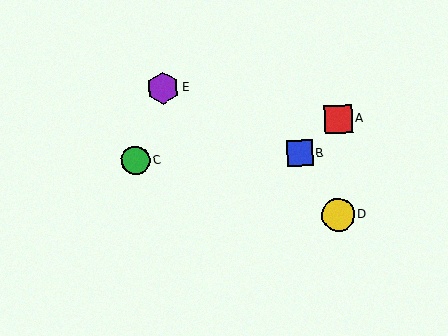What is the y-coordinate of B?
Object B is at y≈153.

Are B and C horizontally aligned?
Yes, both are at y≈153.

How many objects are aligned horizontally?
2 objects (B, C) are aligned horizontally.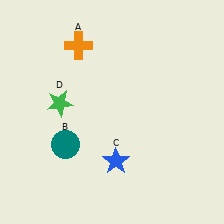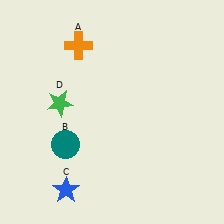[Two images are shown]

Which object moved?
The blue star (C) moved left.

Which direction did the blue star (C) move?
The blue star (C) moved left.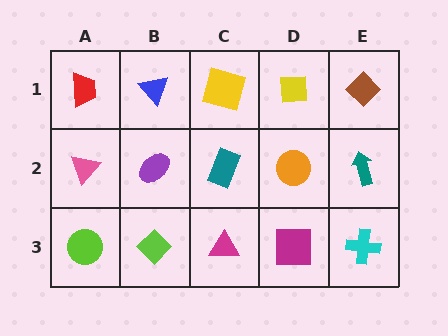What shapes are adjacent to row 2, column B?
A blue triangle (row 1, column B), a lime diamond (row 3, column B), a pink triangle (row 2, column A), a teal rectangle (row 2, column C).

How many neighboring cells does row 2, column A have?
3.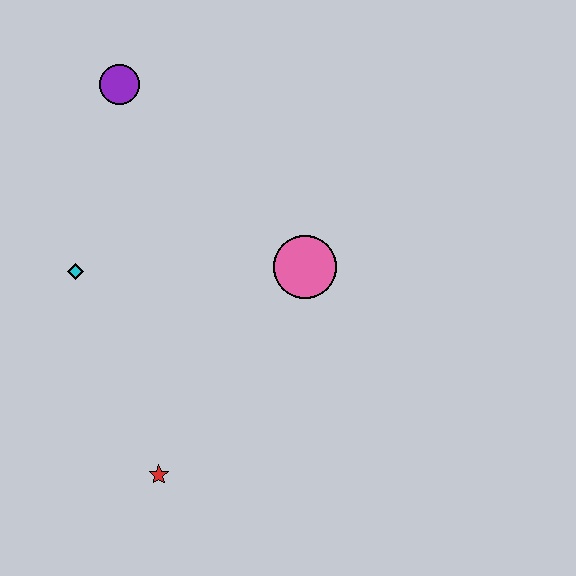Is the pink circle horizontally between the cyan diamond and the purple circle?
No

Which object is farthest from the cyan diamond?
The pink circle is farthest from the cyan diamond.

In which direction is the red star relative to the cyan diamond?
The red star is below the cyan diamond.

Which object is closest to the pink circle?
The cyan diamond is closest to the pink circle.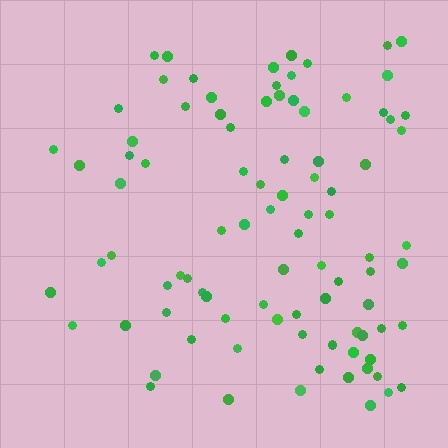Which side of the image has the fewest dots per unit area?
The left.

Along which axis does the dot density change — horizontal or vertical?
Horizontal.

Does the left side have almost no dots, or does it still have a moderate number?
Still a moderate number, just noticeably fewer than the right.